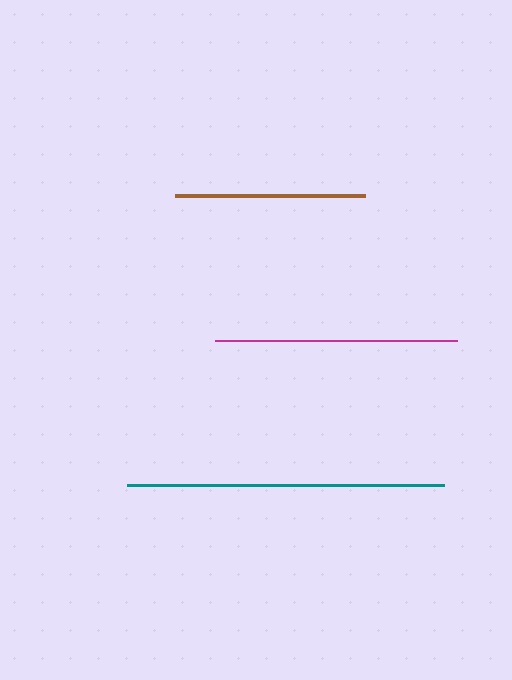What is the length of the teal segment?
The teal segment is approximately 317 pixels long.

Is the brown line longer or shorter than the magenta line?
The magenta line is longer than the brown line.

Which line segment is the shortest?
The brown line is the shortest at approximately 189 pixels.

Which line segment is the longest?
The teal line is the longest at approximately 317 pixels.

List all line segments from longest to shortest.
From longest to shortest: teal, magenta, brown.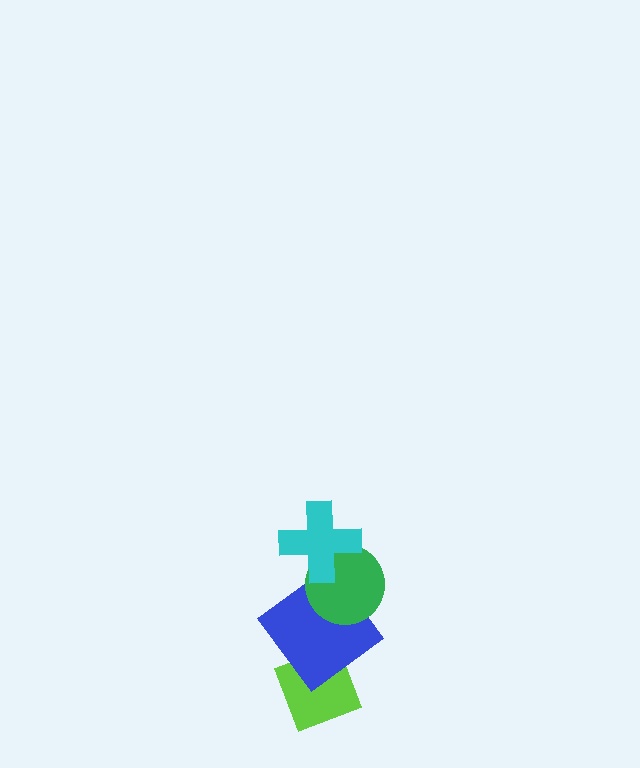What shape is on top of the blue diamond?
The green circle is on top of the blue diamond.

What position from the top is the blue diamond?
The blue diamond is 3rd from the top.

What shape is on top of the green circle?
The cyan cross is on top of the green circle.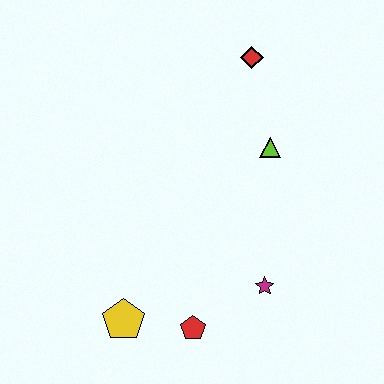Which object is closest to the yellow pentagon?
The red pentagon is closest to the yellow pentagon.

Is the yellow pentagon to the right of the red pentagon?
No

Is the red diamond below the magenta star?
No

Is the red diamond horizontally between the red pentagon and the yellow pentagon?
No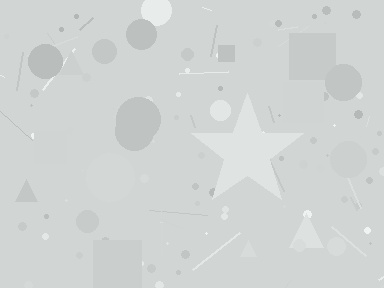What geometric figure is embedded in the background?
A star is embedded in the background.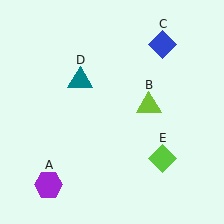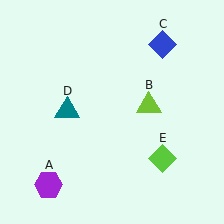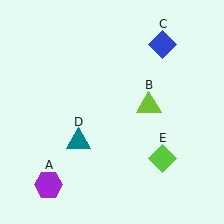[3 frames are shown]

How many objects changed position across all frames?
1 object changed position: teal triangle (object D).